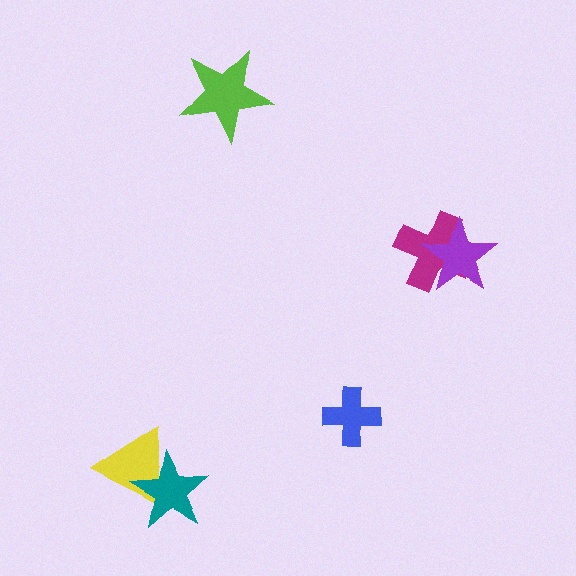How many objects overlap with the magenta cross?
1 object overlaps with the magenta cross.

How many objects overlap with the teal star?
1 object overlaps with the teal star.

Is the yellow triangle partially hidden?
Yes, it is partially covered by another shape.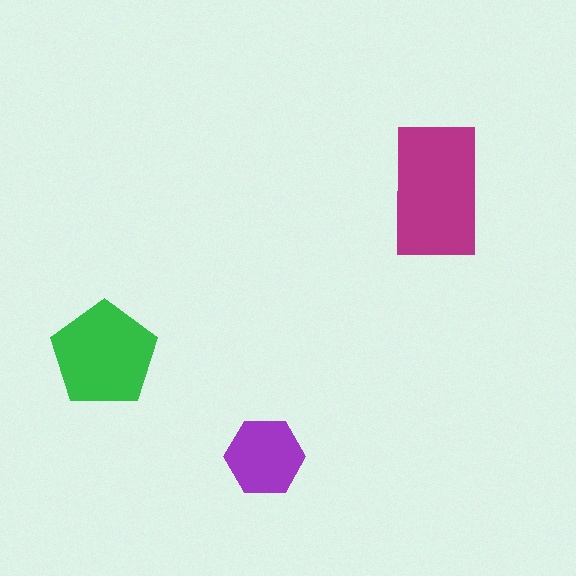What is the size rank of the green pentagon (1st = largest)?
2nd.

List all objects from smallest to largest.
The purple hexagon, the green pentagon, the magenta rectangle.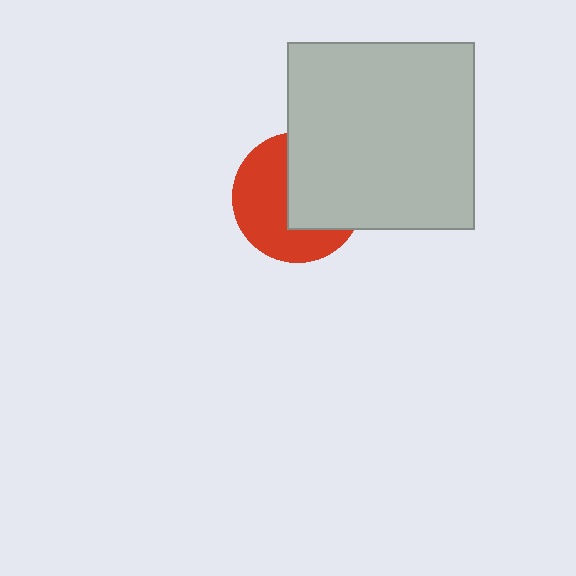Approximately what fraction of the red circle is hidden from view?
Roughly 47% of the red circle is hidden behind the light gray square.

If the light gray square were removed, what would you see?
You would see the complete red circle.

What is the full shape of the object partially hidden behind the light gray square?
The partially hidden object is a red circle.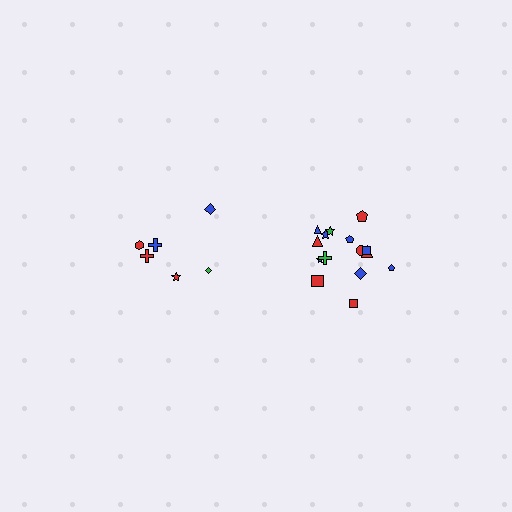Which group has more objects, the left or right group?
The right group.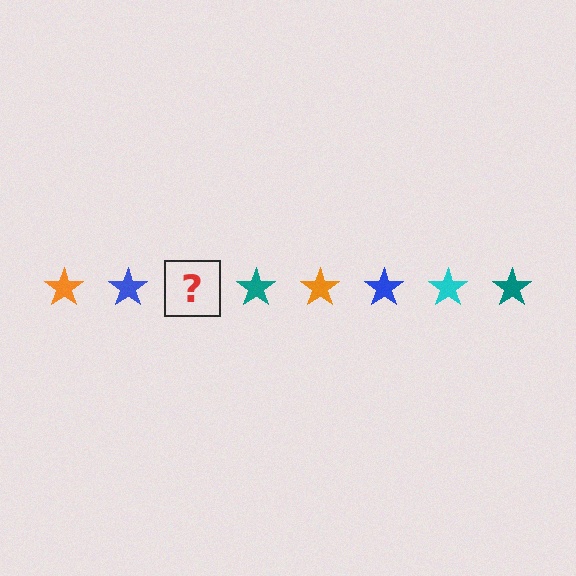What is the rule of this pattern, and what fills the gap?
The rule is that the pattern cycles through orange, blue, cyan, teal stars. The gap should be filled with a cyan star.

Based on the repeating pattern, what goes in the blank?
The blank should be a cyan star.